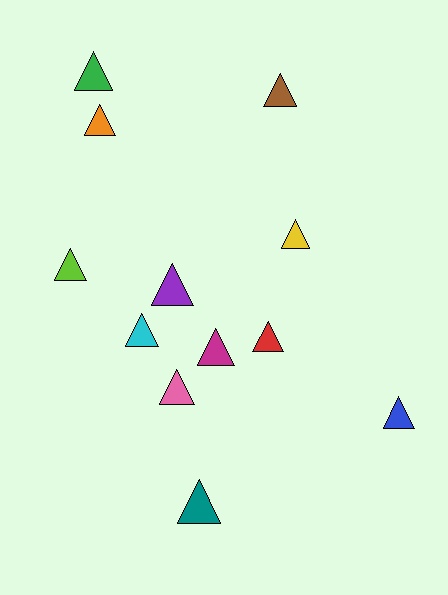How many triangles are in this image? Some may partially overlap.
There are 12 triangles.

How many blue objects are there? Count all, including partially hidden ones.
There is 1 blue object.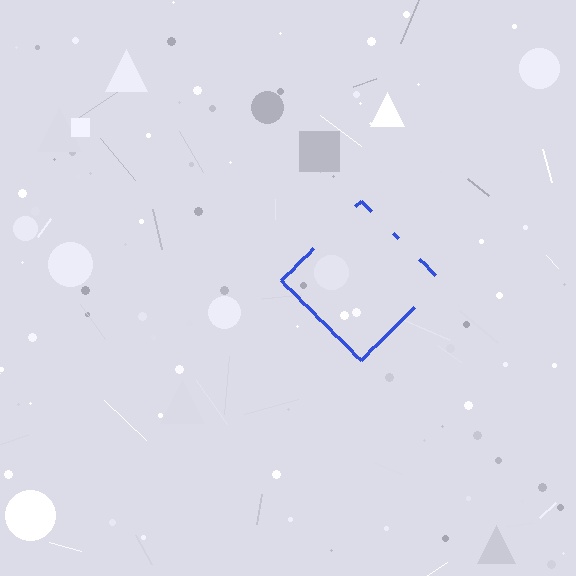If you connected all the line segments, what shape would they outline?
They would outline a diamond.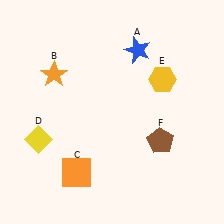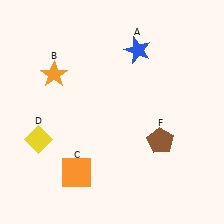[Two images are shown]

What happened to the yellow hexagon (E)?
The yellow hexagon (E) was removed in Image 2. It was in the top-right area of Image 1.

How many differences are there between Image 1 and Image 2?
There is 1 difference between the two images.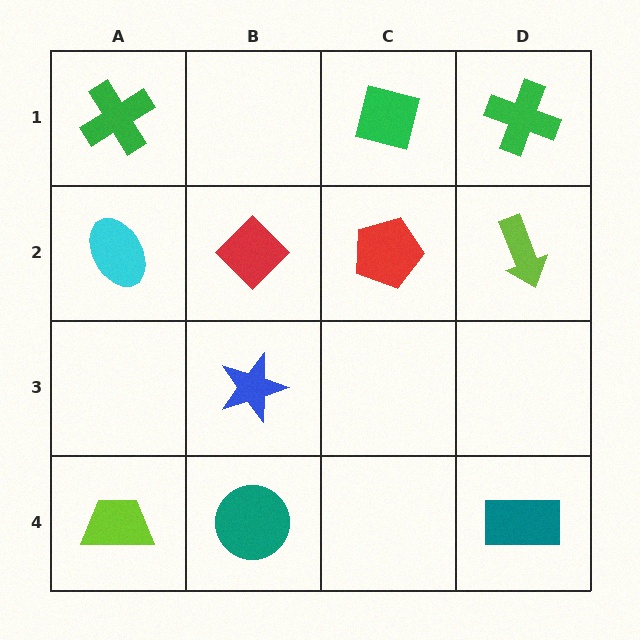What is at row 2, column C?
A red pentagon.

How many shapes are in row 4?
3 shapes.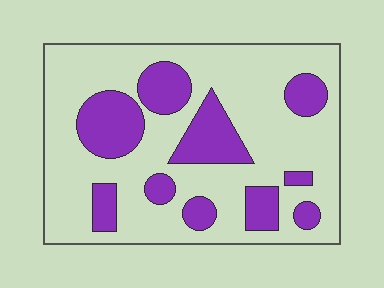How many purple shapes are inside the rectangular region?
10.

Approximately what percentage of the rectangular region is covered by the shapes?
Approximately 30%.